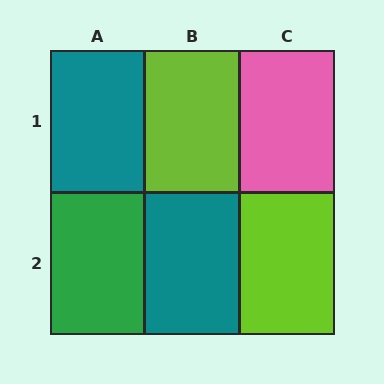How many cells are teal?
2 cells are teal.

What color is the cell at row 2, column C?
Lime.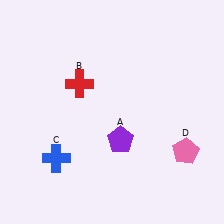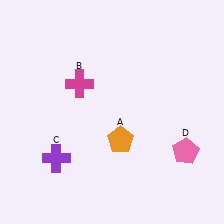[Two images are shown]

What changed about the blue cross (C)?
In Image 1, C is blue. In Image 2, it changed to purple.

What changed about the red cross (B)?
In Image 1, B is red. In Image 2, it changed to magenta.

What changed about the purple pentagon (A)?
In Image 1, A is purple. In Image 2, it changed to orange.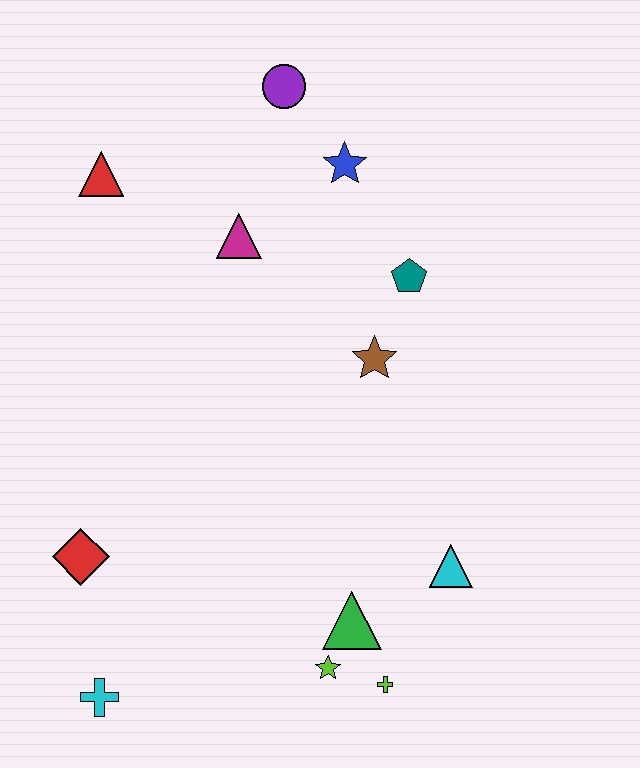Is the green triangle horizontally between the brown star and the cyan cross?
Yes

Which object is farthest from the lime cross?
The purple circle is farthest from the lime cross.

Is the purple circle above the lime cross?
Yes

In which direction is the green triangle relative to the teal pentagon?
The green triangle is below the teal pentagon.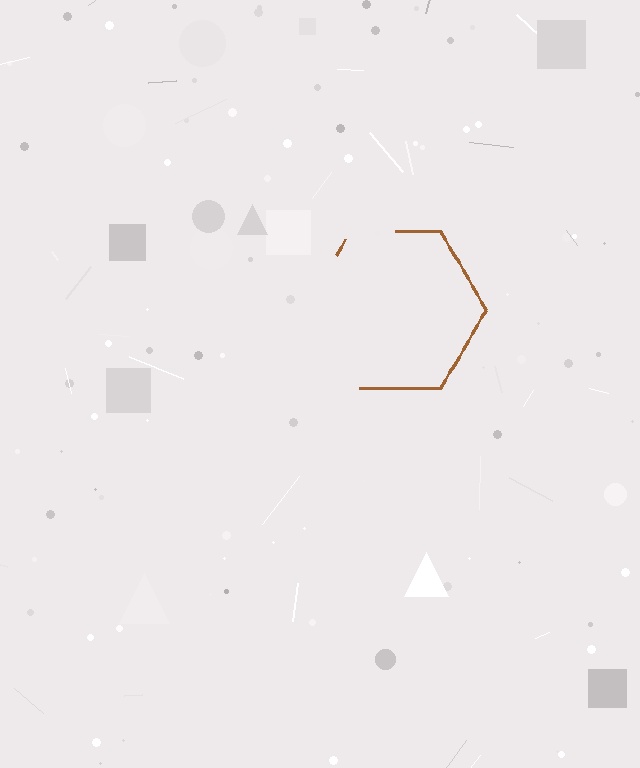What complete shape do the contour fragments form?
The contour fragments form a hexagon.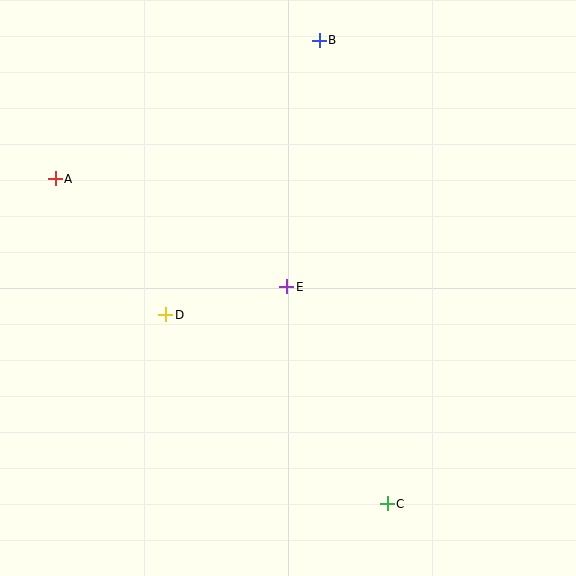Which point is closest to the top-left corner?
Point A is closest to the top-left corner.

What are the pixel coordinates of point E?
Point E is at (287, 287).